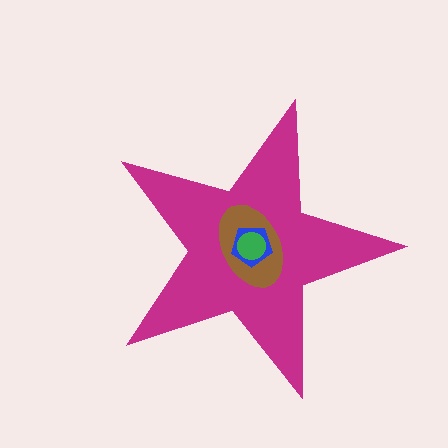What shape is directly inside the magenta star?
The brown ellipse.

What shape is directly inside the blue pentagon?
The green circle.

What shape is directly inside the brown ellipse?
The blue pentagon.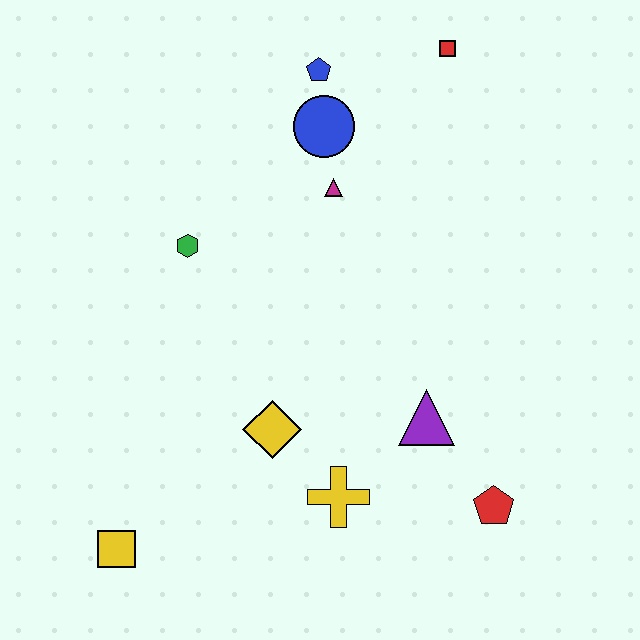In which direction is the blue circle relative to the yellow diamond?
The blue circle is above the yellow diamond.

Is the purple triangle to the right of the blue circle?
Yes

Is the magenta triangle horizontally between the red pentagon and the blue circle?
Yes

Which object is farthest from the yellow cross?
The red square is farthest from the yellow cross.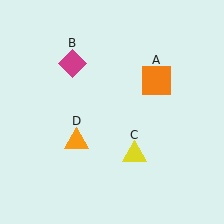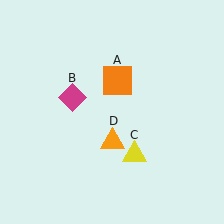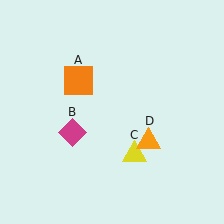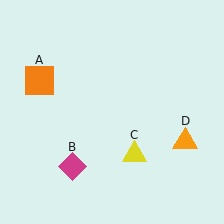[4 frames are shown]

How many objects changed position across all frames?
3 objects changed position: orange square (object A), magenta diamond (object B), orange triangle (object D).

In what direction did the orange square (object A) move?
The orange square (object A) moved left.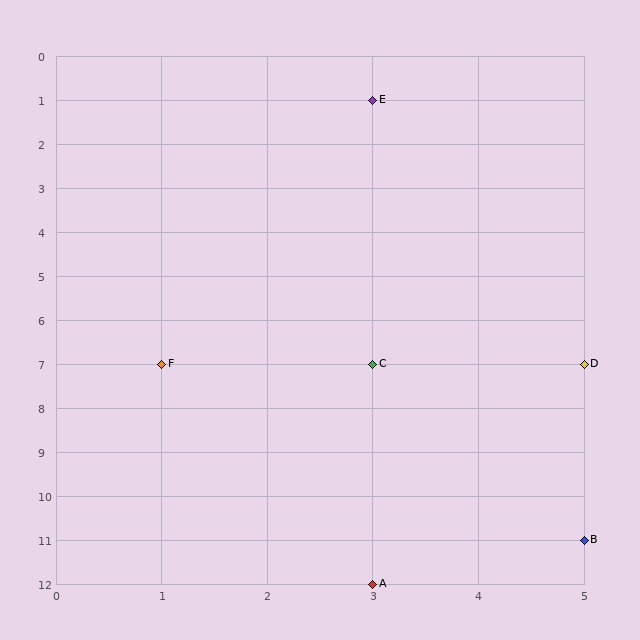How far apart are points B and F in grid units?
Points B and F are 4 columns and 4 rows apart (about 5.7 grid units diagonally).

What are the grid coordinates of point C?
Point C is at grid coordinates (3, 7).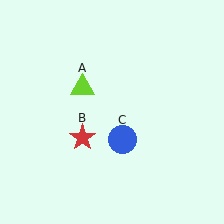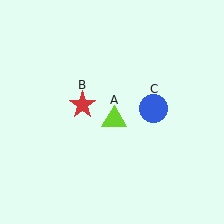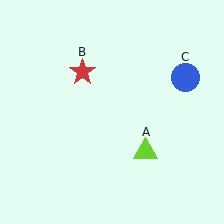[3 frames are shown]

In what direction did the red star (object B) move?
The red star (object B) moved up.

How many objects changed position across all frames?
3 objects changed position: lime triangle (object A), red star (object B), blue circle (object C).